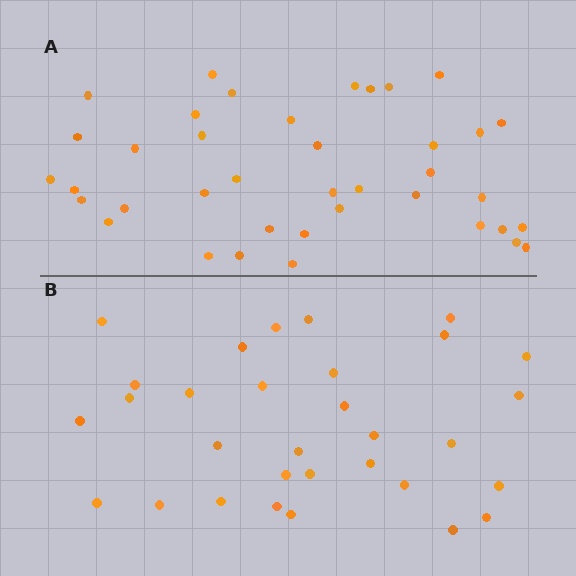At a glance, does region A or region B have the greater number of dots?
Region A (the top region) has more dots.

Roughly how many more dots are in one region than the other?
Region A has roughly 8 or so more dots than region B.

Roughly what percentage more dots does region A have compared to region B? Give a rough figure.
About 25% more.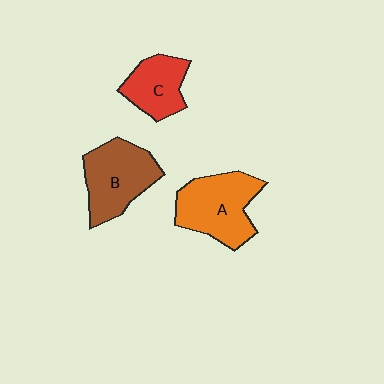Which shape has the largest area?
Shape A (orange).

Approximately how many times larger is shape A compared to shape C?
Approximately 1.5 times.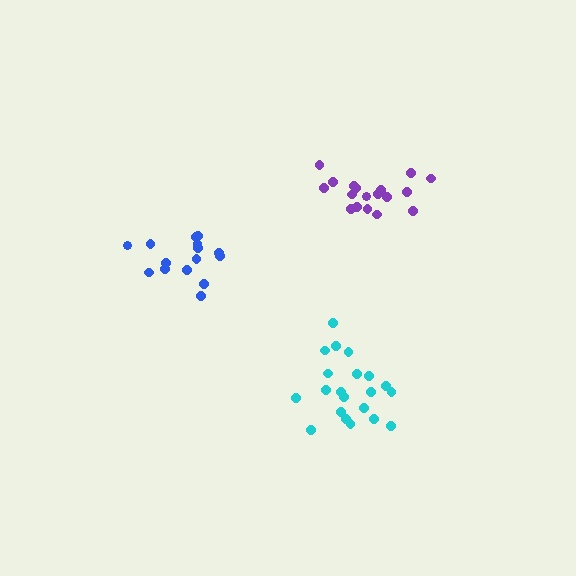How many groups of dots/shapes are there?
There are 3 groups.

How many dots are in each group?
Group 1: 15 dots, Group 2: 21 dots, Group 3: 18 dots (54 total).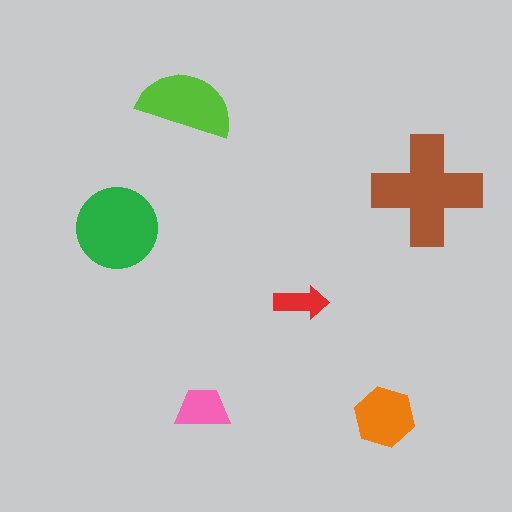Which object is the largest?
The brown cross.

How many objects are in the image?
There are 6 objects in the image.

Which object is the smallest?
The red arrow.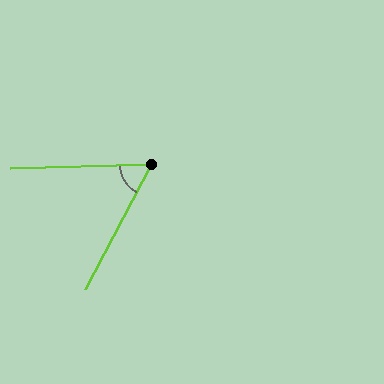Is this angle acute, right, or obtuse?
It is acute.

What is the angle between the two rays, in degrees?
Approximately 60 degrees.